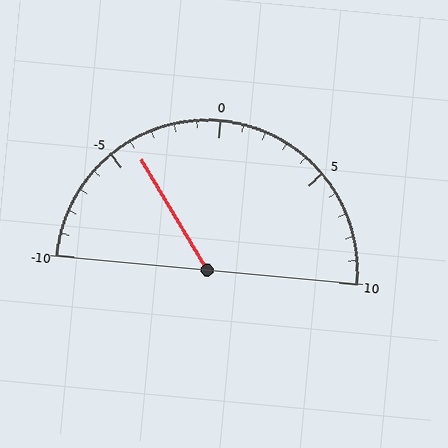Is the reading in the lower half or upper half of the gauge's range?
The reading is in the lower half of the range (-10 to 10).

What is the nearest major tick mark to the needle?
The nearest major tick mark is -5.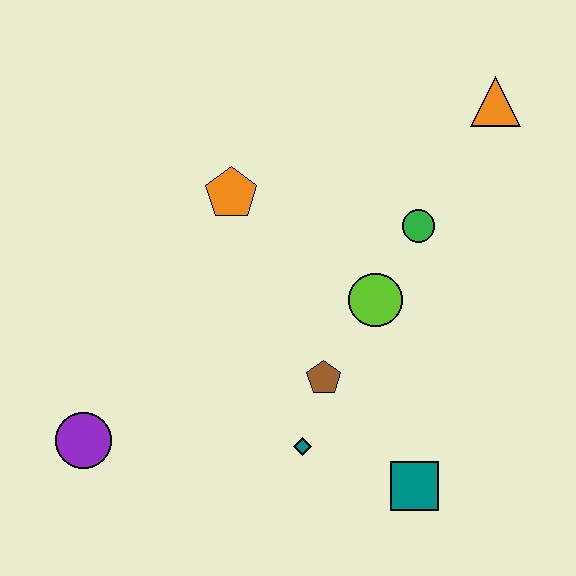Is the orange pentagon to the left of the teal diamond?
Yes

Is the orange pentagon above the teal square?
Yes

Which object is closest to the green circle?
The lime circle is closest to the green circle.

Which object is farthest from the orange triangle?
The purple circle is farthest from the orange triangle.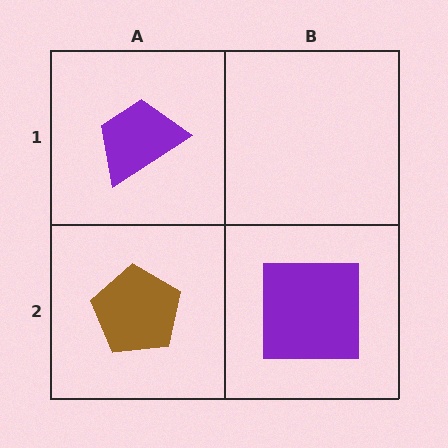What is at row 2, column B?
A purple square.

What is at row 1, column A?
A purple trapezoid.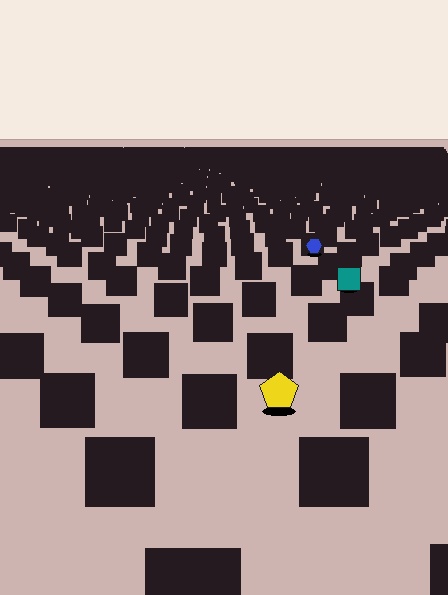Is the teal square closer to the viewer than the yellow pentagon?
No. The yellow pentagon is closer — you can tell from the texture gradient: the ground texture is coarser near it.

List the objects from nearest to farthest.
From nearest to farthest: the yellow pentagon, the teal square, the blue hexagon.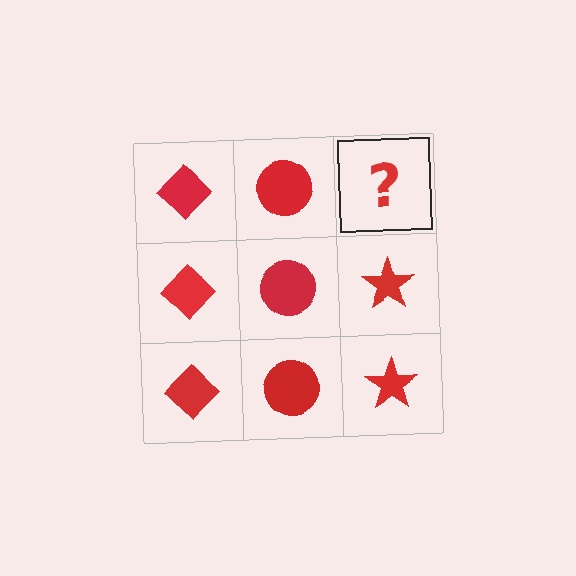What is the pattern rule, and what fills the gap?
The rule is that each column has a consistent shape. The gap should be filled with a red star.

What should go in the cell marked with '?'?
The missing cell should contain a red star.